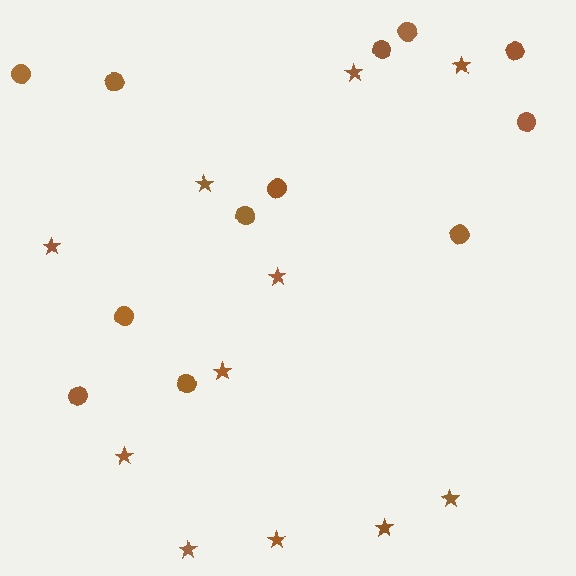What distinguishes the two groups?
There are 2 groups: one group of stars (11) and one group of circles (12).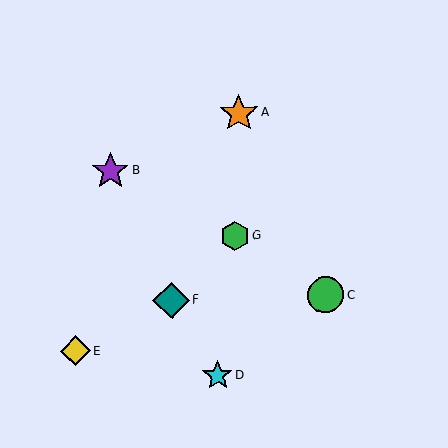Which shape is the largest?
The orange star (labeled A) is the largest.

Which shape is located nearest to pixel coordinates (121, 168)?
The purple star (labeled B) at (110, 171) is nearest to that location.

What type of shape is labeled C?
Shape C is a green circle.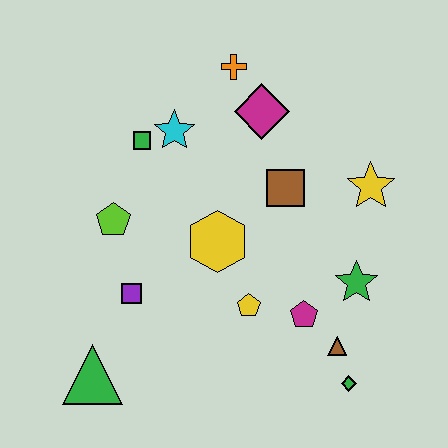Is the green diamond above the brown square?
No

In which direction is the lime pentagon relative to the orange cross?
The lime pentagon is below the orange cross.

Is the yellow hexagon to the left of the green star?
Yes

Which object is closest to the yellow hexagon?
The yellow pentagon is closest to the yellow hexagon.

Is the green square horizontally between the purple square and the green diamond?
Yes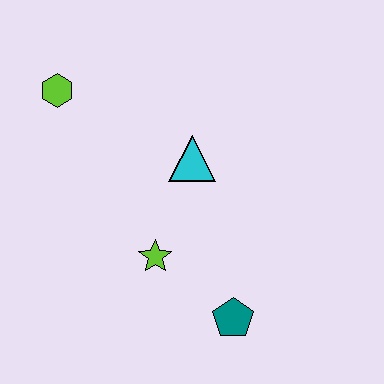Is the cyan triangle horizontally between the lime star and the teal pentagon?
Yes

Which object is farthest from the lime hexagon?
The teal pentagon is farthest from the lime hexagon.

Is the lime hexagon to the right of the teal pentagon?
No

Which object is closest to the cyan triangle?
The lime star is closest to the cyan triangle.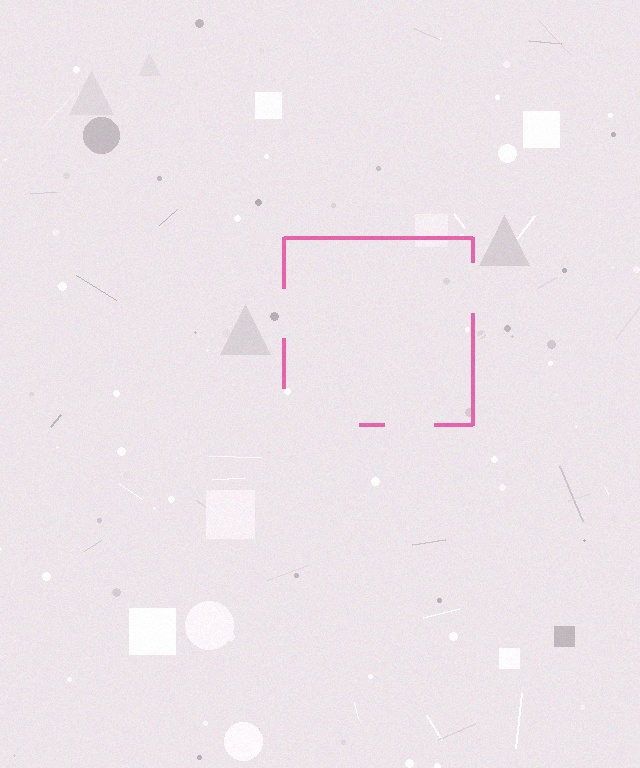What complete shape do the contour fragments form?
The contour fragments form a square.